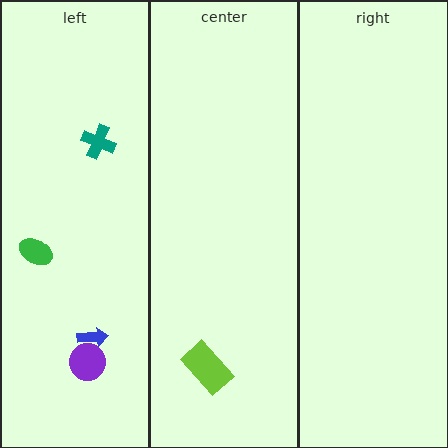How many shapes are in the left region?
4.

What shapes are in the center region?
The lime rectangle.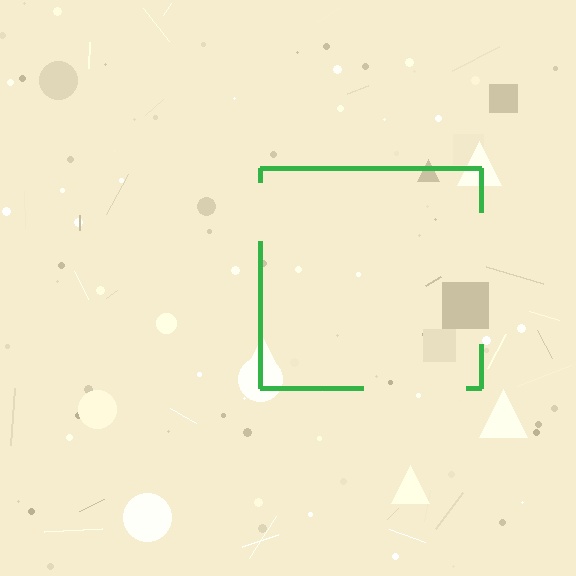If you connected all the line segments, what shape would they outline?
They would outline a square.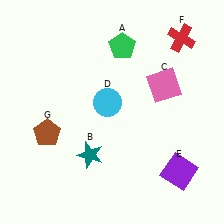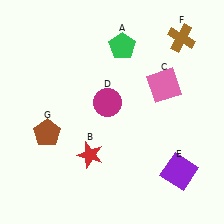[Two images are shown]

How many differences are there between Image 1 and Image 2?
There are 3 differences between the two images.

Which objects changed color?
B changed from teal to red. D changed from cyan to magenta. F changed from red to brown.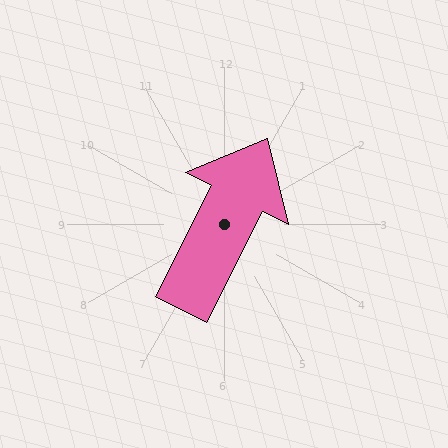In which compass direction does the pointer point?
Northeast.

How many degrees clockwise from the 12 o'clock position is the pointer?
Approximately 27 degrees.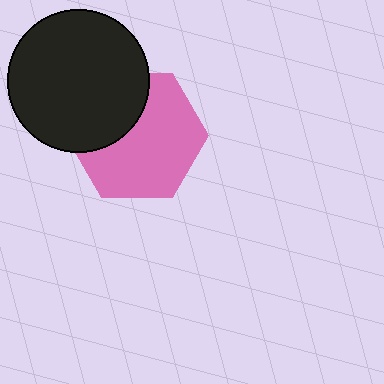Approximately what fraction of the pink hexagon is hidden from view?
Roughly 33% of the pink hexagon is hidden behind the black circle.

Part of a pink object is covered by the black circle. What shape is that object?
It is a hexagon.